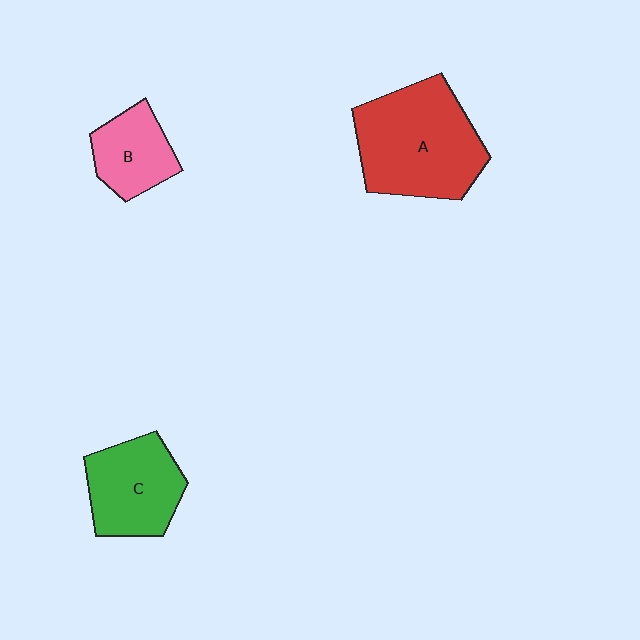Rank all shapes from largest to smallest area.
From largest to smallest: A (red), C (green), B (pink).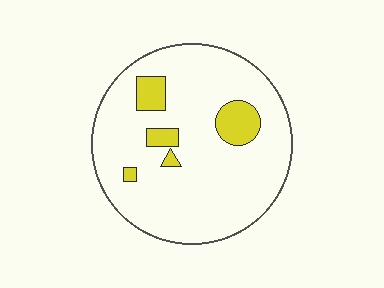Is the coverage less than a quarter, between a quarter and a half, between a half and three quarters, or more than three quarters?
Less than a quarter.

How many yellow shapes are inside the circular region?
5.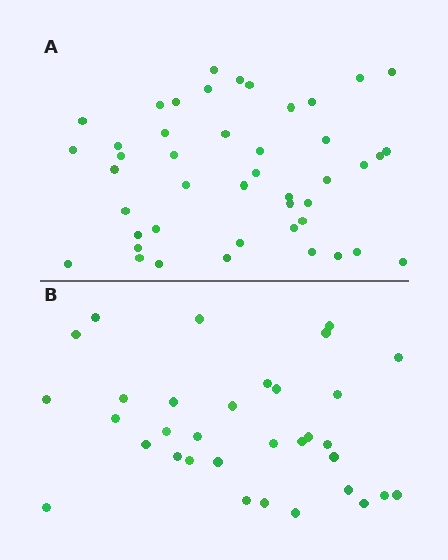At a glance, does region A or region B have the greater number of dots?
Region A (the top region) has more dots.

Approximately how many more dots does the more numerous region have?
Region A has roughly 12 or so more dots than region B.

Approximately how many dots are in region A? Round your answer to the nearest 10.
About 40 dots. (The exact count is 45, which rounds to 40.)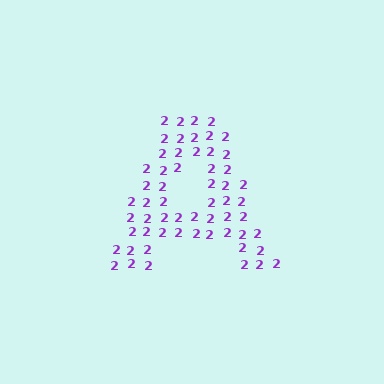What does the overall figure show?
The overall figure shows the letter A.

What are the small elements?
The small elements are digit 2's.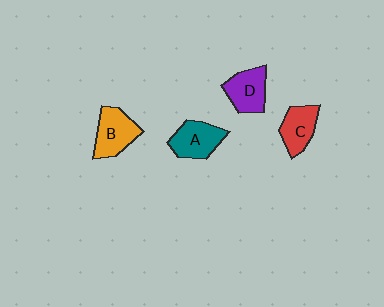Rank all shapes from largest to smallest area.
From largest to smallest: B (orange), A (teal), D (purple), C (red).